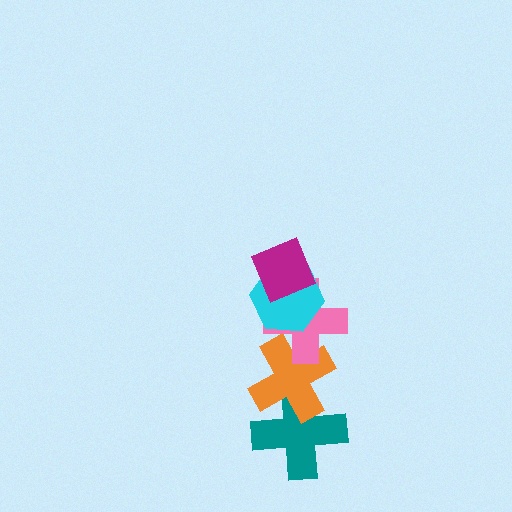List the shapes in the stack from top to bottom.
From top to bottom: the magenta diamond, the cyan hexagon, the pink cross, the orange cross, the teal cross.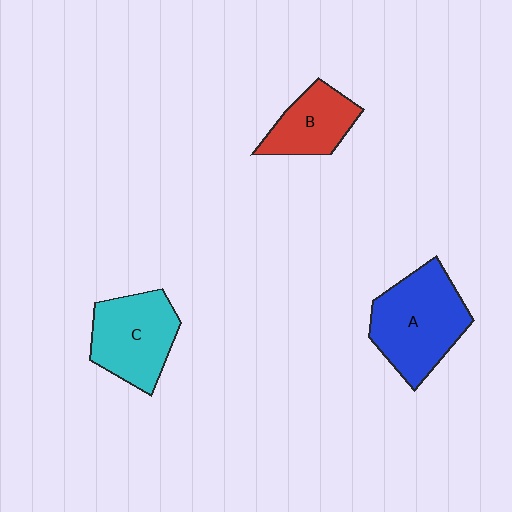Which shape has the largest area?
Shape A (blue).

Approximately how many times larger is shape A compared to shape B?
Approximately 1.7 times.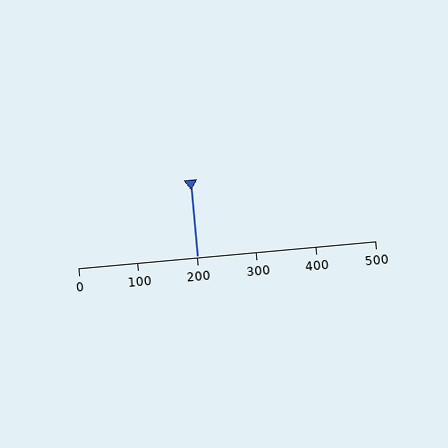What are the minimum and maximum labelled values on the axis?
The axis runs from 0 to 500.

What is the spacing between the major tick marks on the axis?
The major ticks are spaced 100 apart.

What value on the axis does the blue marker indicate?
The marker indicates approximately 200.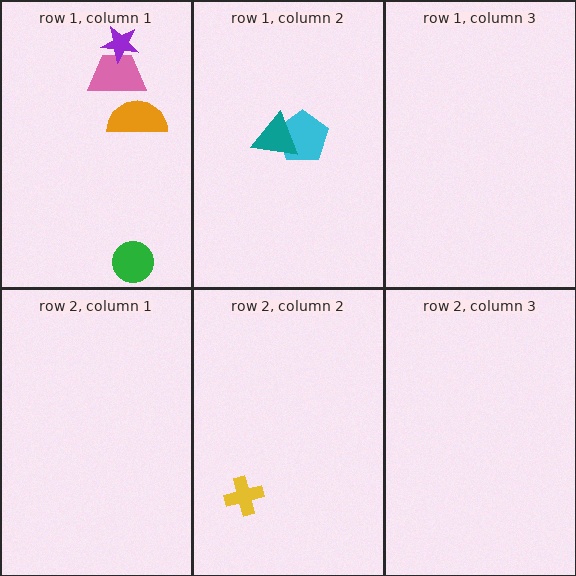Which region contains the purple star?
The row 1, column 1 region.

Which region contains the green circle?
The row 1, column 1 region.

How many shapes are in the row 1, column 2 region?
2.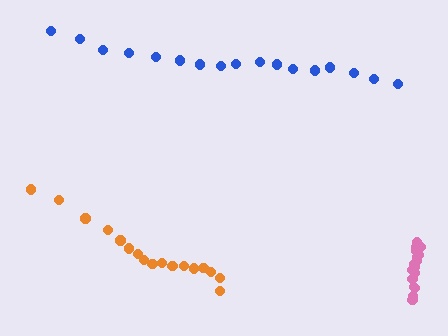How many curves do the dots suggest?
There are 3 distinct paths.